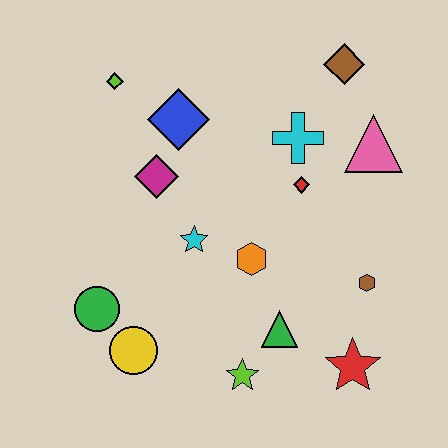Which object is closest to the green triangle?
The lime star is closest to the green triangle.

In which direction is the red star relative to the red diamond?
The red star is below the red diamond.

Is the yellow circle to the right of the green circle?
Yes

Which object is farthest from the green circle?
The brown diamond is farthest from the green circle.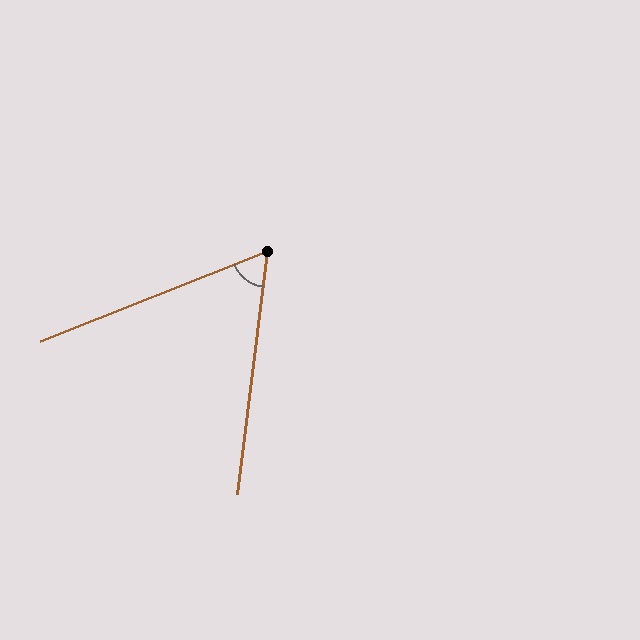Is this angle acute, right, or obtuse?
It is acute.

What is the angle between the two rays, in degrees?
Approximately 62 degrees.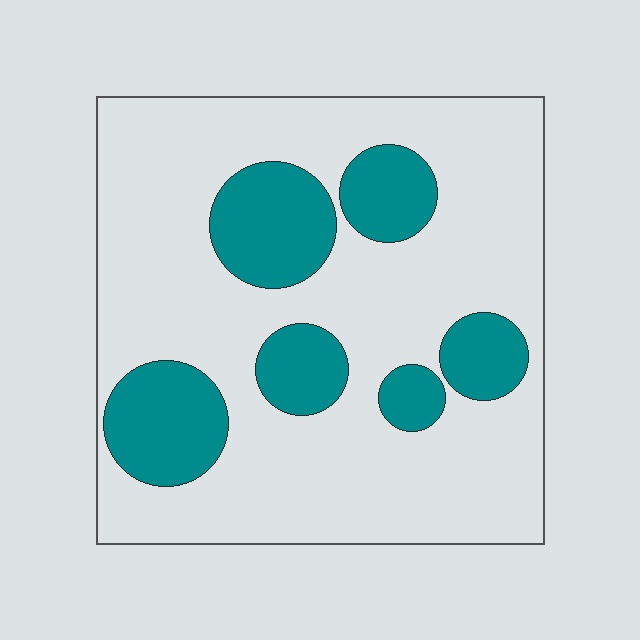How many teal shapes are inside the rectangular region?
6.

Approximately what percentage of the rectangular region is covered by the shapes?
Approximately 25%.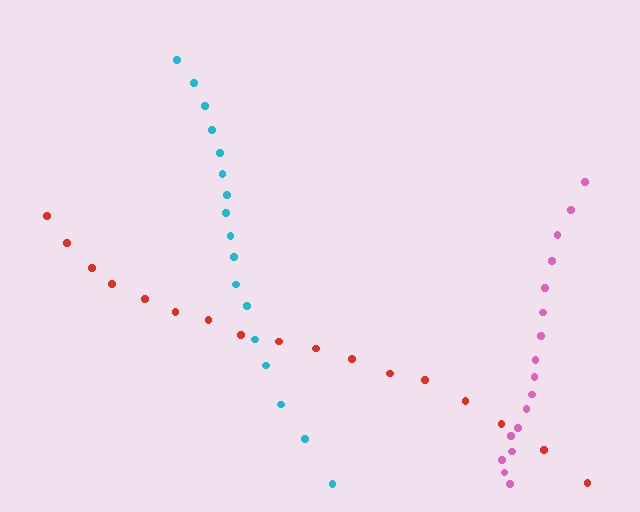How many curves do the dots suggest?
There are 3 distinct paths.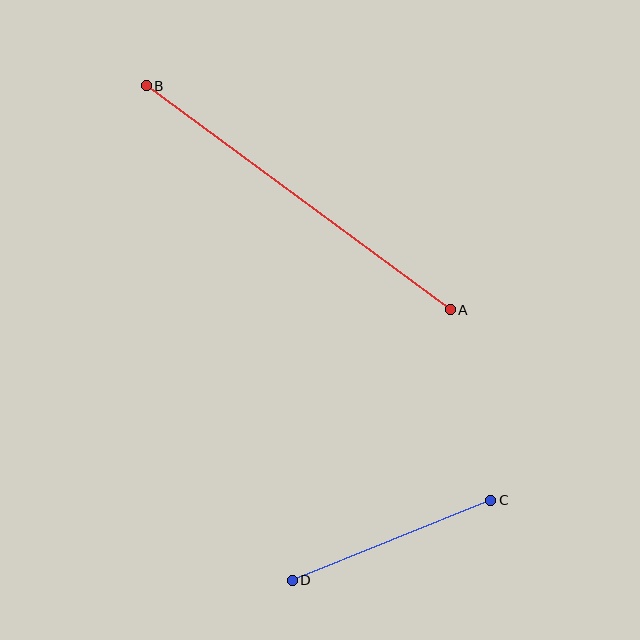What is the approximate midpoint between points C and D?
The midpoint is at approximately (391, 540) pixels.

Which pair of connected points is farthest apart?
Points A and B are farthest apart.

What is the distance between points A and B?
The distance is approximately 378 pixels.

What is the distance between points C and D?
The distance is approximately 214 pixels.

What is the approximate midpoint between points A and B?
The midpoint is at approximately (298, 198) pixels.